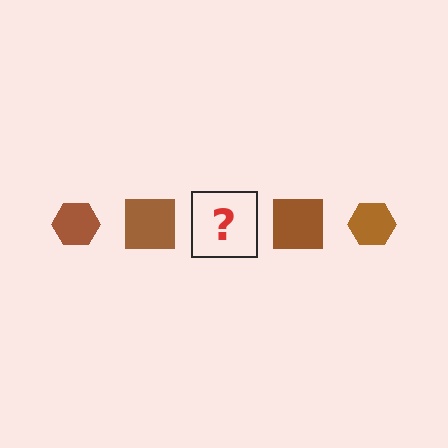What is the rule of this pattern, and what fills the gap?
The rule is that the pattern cycles through hexagon, square shapes in brown. The gap should be filled with a brown hexagon.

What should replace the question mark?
The question mark should be replaced with a brown hexagon.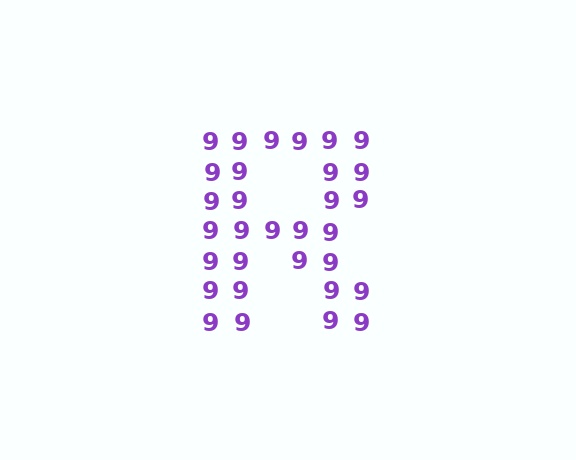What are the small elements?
The small elements are digit 9's.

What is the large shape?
The large shape is the letter R.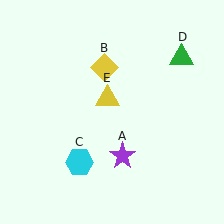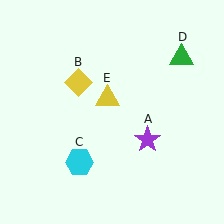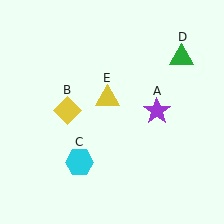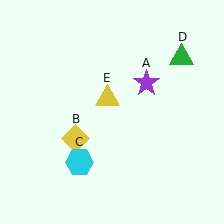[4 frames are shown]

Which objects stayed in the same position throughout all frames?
Cyan hexagon (object C) and green triangle (object D) and yellow triangle (object E) remained stationary.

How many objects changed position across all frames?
2 objects changed position: purple star (object A), yellow diamond (object B).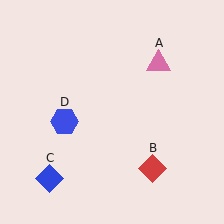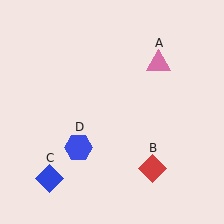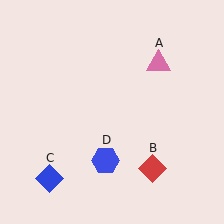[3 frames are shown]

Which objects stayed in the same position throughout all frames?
Pink triangle (object A) and red diamond (object B) and blue diamond (object C) remained stationary.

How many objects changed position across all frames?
1 object changed position: blue hexagon (object D).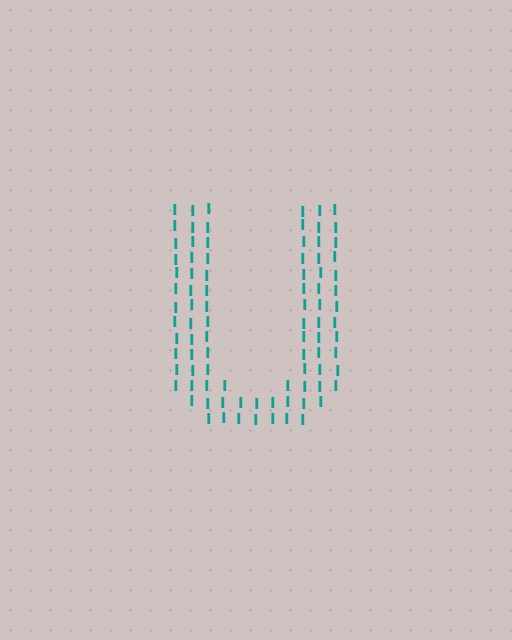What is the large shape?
The large shape is the letter U.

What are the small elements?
The small elements are letter I's.